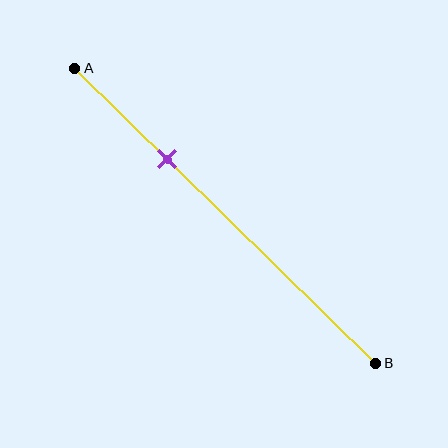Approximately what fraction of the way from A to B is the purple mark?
The purple mark is approximately 30% of the way from A to B.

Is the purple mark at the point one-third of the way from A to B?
Yes, the mark is approximately at the one-third point.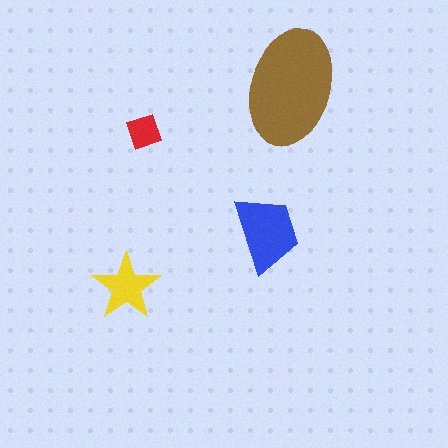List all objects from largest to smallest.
The brown ellipse, the blue trapezoid, the yellow star, the red diamond.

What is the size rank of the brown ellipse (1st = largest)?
1st.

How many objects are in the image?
There are 4 objects in the image.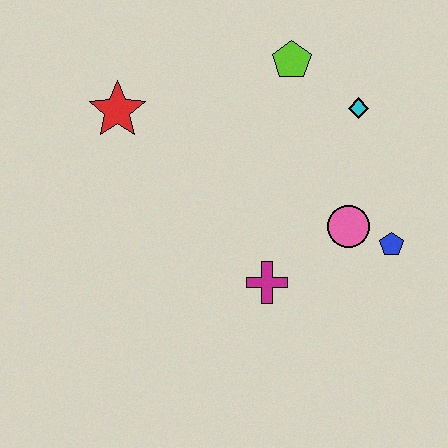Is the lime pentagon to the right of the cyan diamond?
No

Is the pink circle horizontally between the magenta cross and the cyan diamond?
Yes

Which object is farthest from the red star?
The blue pentagon is farthest from the red star.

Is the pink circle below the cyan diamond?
Yes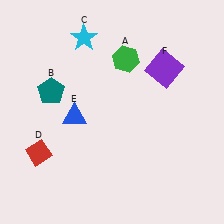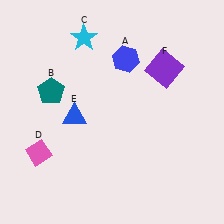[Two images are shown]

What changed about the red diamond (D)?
In Image 1, D is red. In Image 2, it changed to pink.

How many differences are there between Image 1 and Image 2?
There are 2 differences between the two images.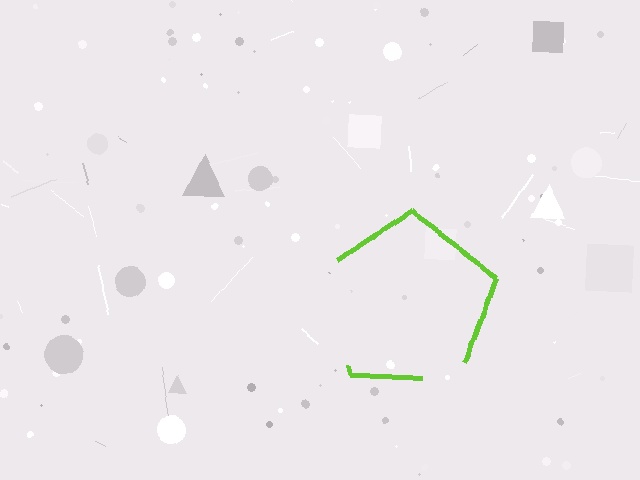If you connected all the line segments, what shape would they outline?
They would outline a pentagon.